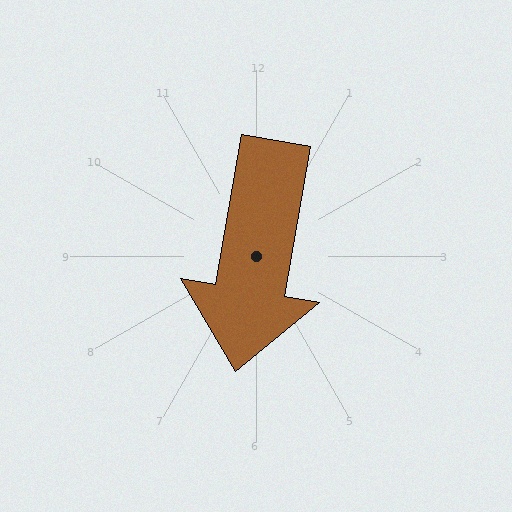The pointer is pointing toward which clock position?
Roughly 6 o'clock.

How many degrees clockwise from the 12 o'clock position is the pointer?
Approximately 190 degrees.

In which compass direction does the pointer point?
South.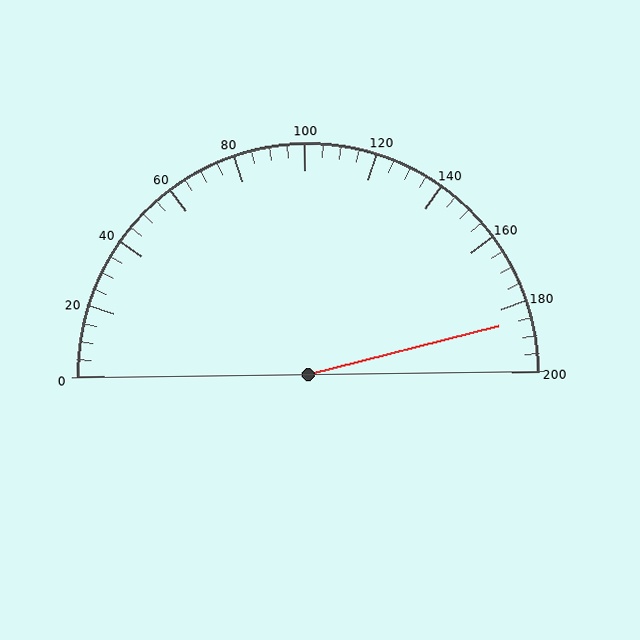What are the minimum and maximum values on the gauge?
The gauge ranges from 0 to 200.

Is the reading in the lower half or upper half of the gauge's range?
The reading is in the upper half of the range (0 to 200).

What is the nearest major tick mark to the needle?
The nearest major tick mark is 180.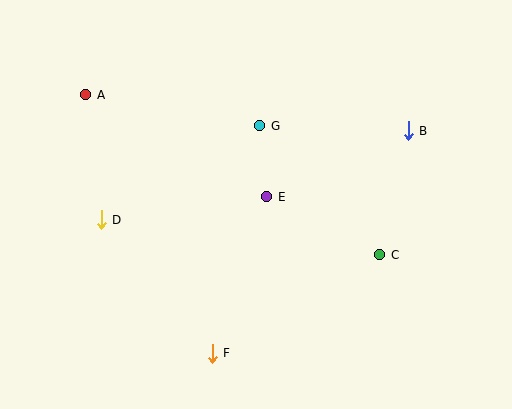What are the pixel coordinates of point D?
Point D is at (101, 220).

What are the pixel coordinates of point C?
Point C is at (380, 255).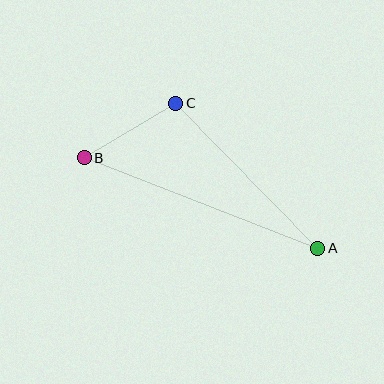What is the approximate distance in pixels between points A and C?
The distance between A and C is approximately 203 pixels.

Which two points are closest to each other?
Points B and C are closest to each other.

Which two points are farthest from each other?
Points A and B are farthest from each other.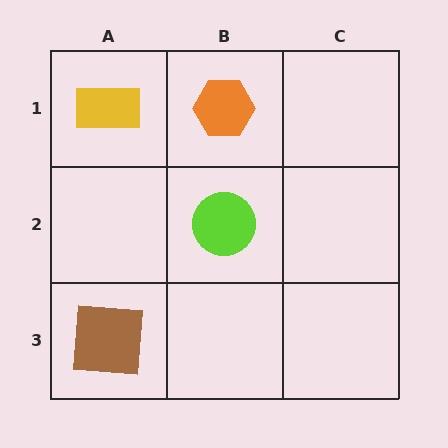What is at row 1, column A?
A yellow rectangle.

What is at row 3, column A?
A brown square.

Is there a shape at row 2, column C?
No, that cell is empty.